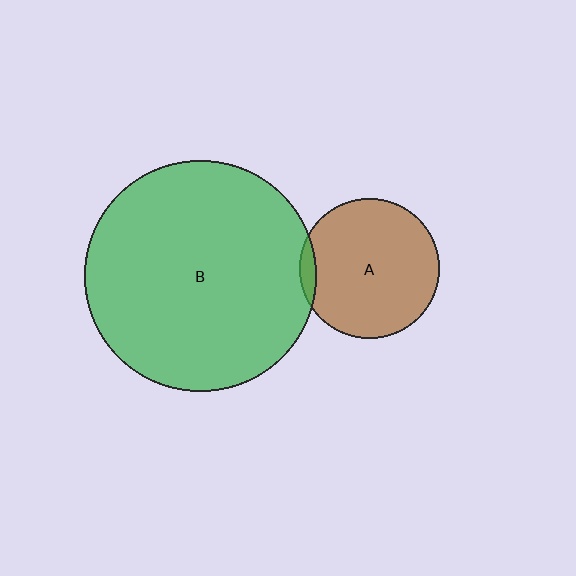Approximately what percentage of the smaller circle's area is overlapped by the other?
Approximately 5%.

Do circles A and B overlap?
Yes.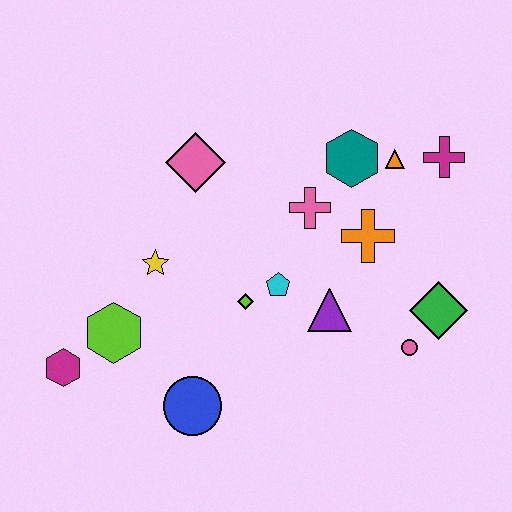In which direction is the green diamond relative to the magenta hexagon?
The green diamond is to the right of the magenta hexagon.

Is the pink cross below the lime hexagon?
No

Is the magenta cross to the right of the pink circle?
Yes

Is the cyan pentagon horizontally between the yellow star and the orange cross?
Yes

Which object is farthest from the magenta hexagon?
The magenta cross is farthest from the magenta hexagon.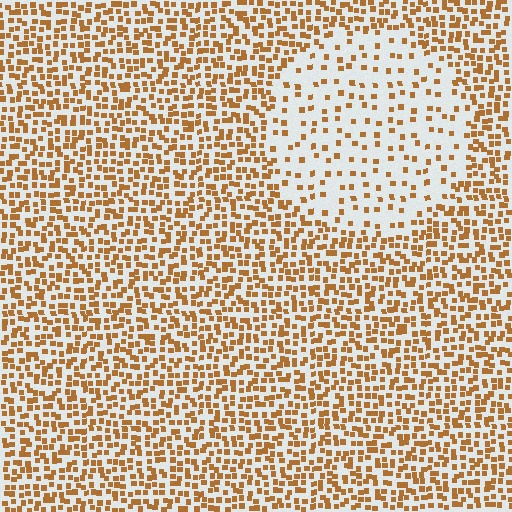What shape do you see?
I see a circle.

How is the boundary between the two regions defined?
The boundary is defined by a change in element density (approximately 2.7x ratio). All elements are the same color, size, and shape.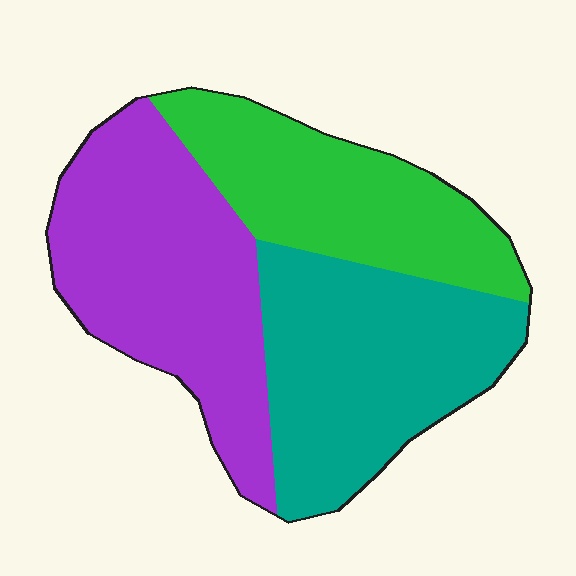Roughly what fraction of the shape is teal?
Teal takes up about one third (1/3) of the shape.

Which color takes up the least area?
Green, at roughly 30%.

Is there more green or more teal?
Teal.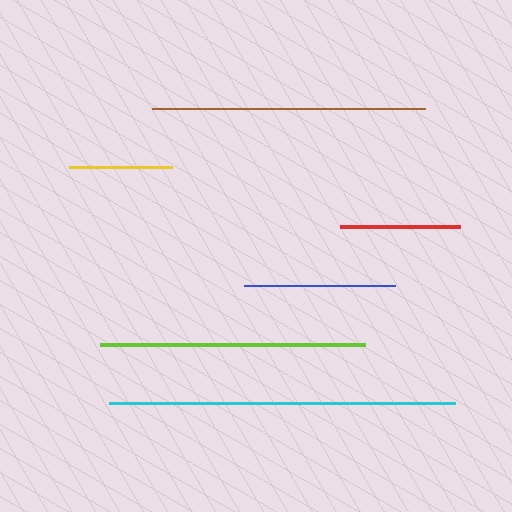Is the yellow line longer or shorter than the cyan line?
The cyan line is longer than the yellow line.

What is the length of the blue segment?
The blue segment is approximately 151 pixels long.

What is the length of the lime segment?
The lime segment is approximately 265 pixels long.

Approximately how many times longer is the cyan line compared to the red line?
The cyan line is approximately 2.9 times the length of the red line.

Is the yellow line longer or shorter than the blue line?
The blue line is longer than the yellow line.